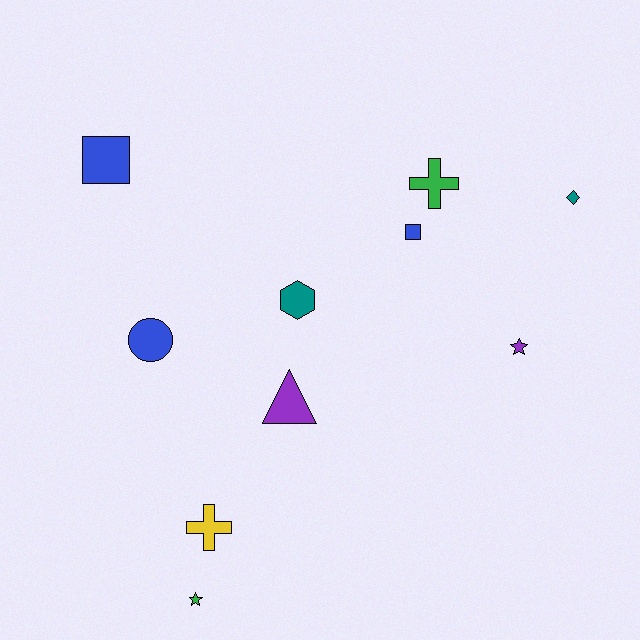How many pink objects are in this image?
There are no pink objects.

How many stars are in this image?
There are 2 stars.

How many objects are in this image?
There are 10 objects.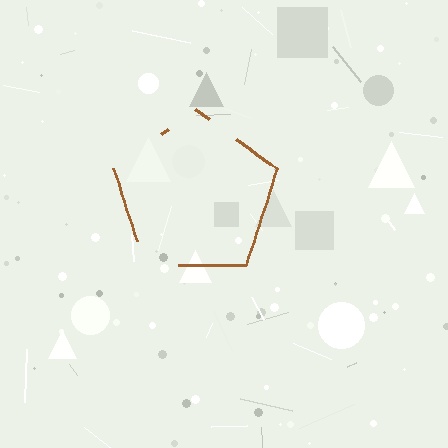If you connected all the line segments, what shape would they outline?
They would outline a pentagon.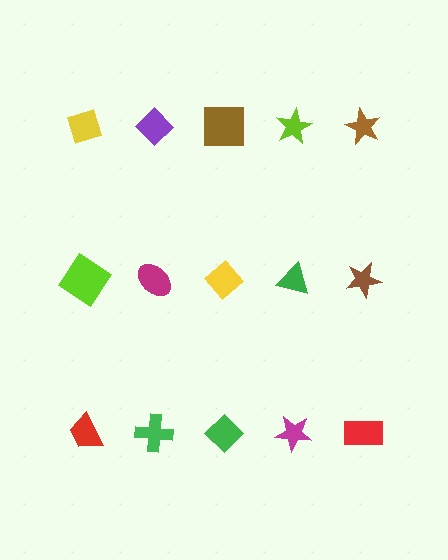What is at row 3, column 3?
A green diamond.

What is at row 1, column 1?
A yellow diamond.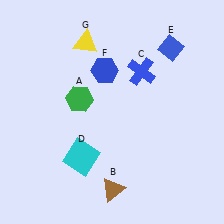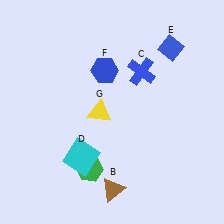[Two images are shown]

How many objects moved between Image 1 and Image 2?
2 objects moved between the two images.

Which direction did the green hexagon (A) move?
The green hexagon (A) moved down.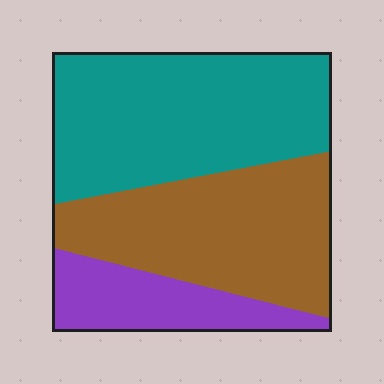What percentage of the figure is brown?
Brown covers 38% of the figure.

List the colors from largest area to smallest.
From largest to smallest: teal, brown, purple.